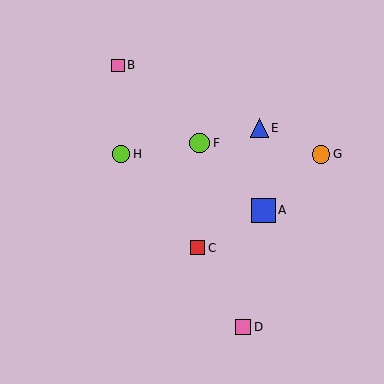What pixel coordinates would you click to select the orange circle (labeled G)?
Click at (321, 154) to select the orange circle G.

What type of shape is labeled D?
Shape D is a pink square.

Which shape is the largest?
The blue square (labeled A) is the largest.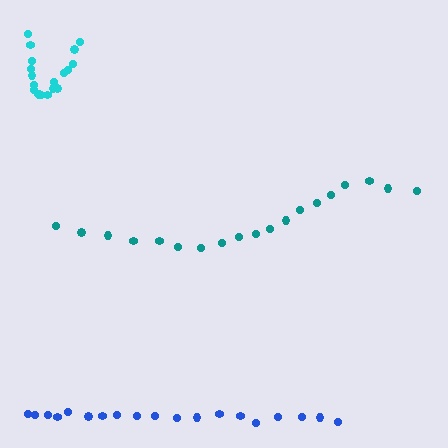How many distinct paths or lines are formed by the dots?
There are 3 distinct paths.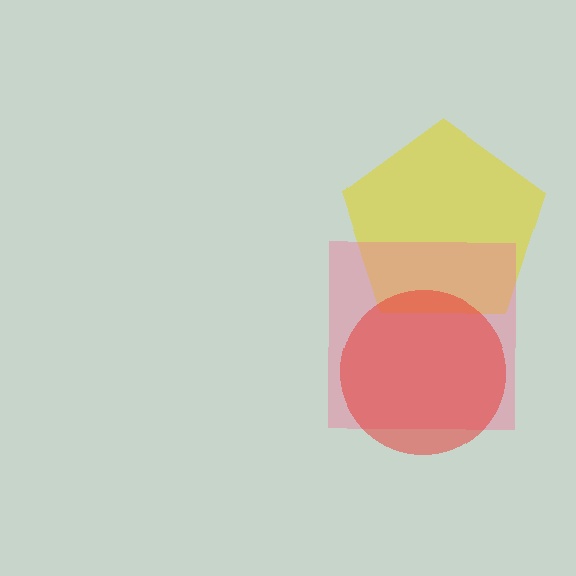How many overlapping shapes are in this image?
There are 3 overlapping shapes in the image.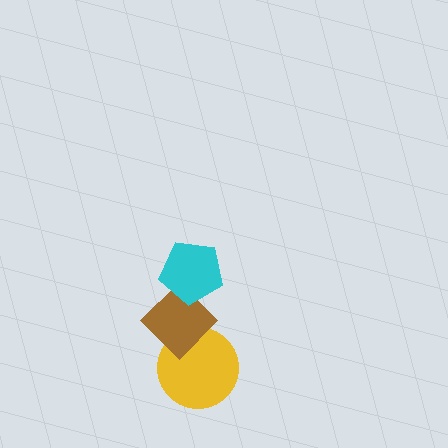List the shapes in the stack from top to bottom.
From top to bottom: the cyan pentagon, the brown diamond, the yellow circle.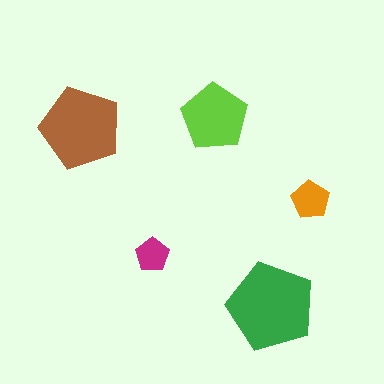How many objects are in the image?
There are 5 objects in the image.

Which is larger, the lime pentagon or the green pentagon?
The green one.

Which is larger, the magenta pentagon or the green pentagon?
The green one.